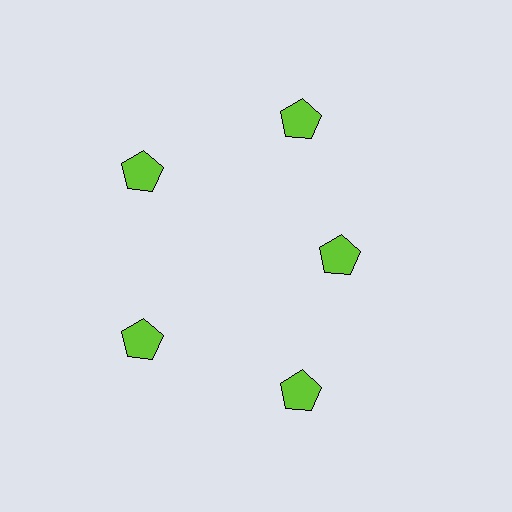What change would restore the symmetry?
The symmetry would be restored by moving it outward, back onto the ring so that all 5 pentagons sit at equal angles and equal distance from the center.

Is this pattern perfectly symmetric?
No. The 5 lime pentagons are arranged in a ring, but one element near the 3 o'clock position is pulled inward toward the center, breaking the 5-fold rotational symmetry.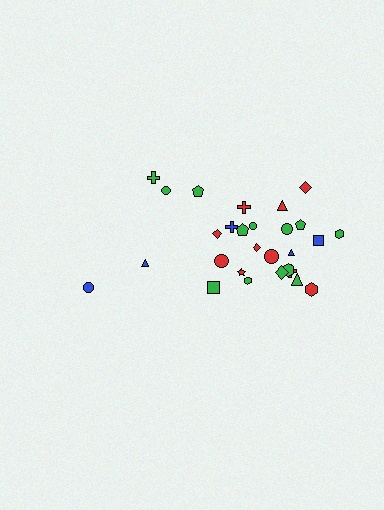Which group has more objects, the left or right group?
The right group.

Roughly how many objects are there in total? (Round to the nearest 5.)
Roughly 30 objects in total.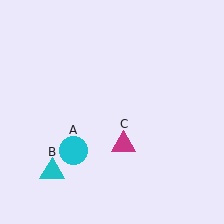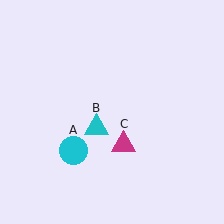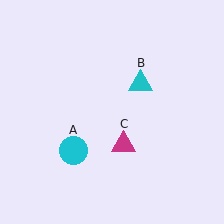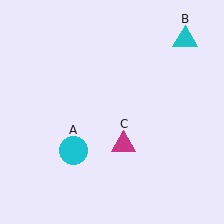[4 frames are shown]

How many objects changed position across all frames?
1 object changed position: cyan triangle (object B).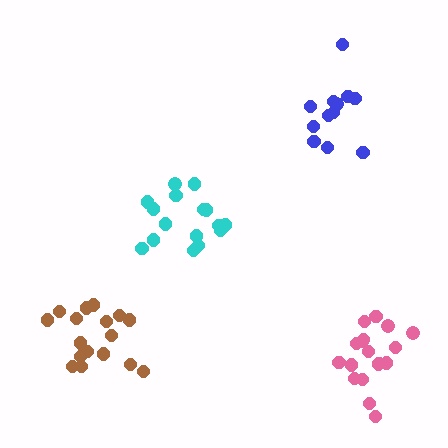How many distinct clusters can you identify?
There are 4 distinct clusters.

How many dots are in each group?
Group 1: 17 dots, Group 2: 18 dots, Group 3: 16 dots, Group 4: 13 dots (64 total).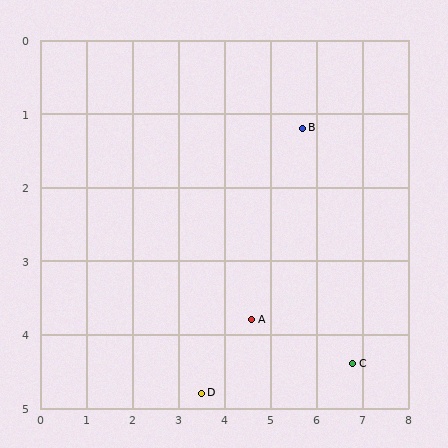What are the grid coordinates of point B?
Point B is at approximately (5.7, 1.2).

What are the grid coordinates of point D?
Point D is at approximately (3.5, 4.8).